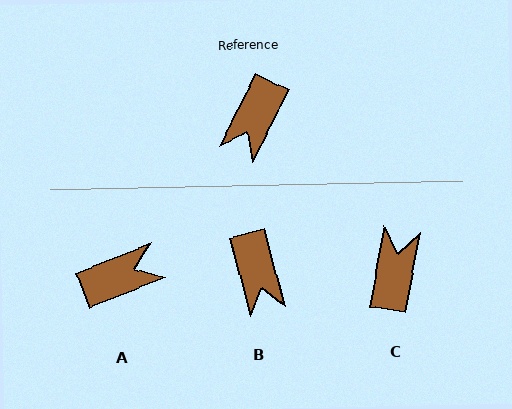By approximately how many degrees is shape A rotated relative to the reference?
Approximately 138 degrees counter-clockwise.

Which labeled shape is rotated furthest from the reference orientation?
C, about 163 degrees away.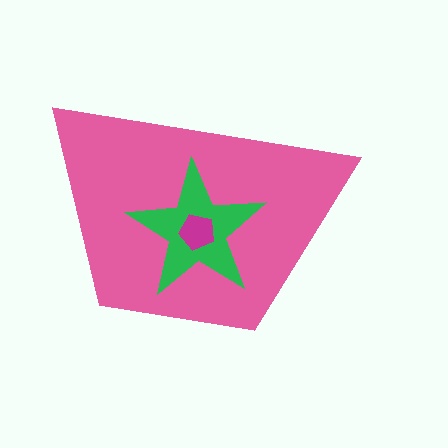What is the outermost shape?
The pink trapezoid.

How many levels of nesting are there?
3.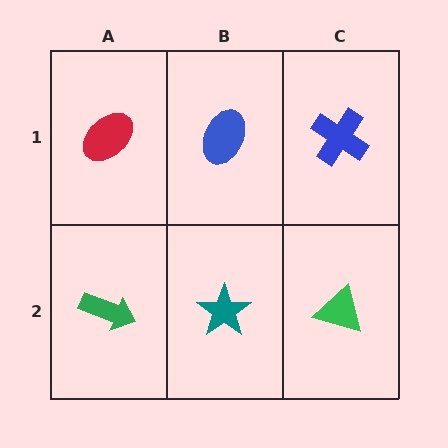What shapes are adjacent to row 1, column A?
A green arrow (row 2, column A), a blue ellipse (row 1, column B).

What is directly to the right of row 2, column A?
A teal star.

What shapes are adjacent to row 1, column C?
A green triangle (row 2, column C), a blue ellipse (row 1, column B).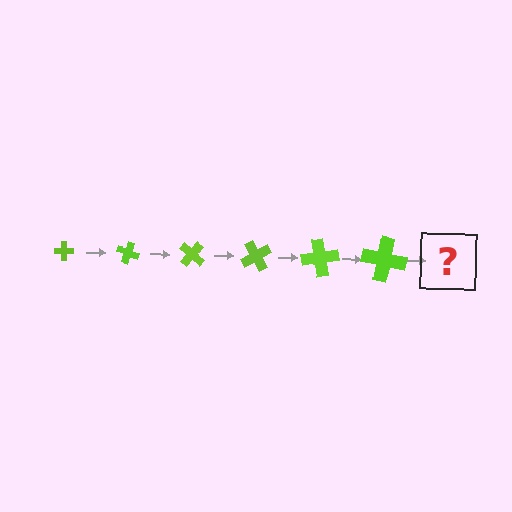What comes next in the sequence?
The next element should be a cross, larger than the previous one and rotated 120 degrees from the start.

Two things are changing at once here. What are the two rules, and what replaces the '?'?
The two rules are that the cross grows larger each step and it rotates 20 degrees each step. The '?' should be a cross, larger than the previous one and rotated 120 degrees from the start.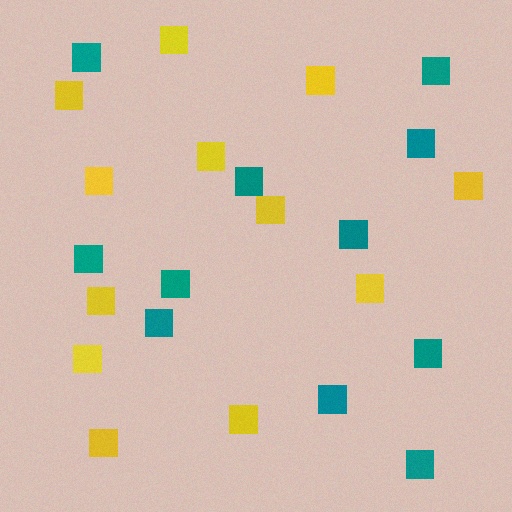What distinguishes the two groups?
There are 2 groups: one group of teal squares (11) and one group of yellow squares (12).